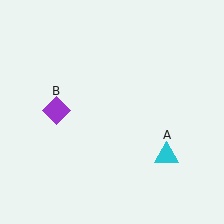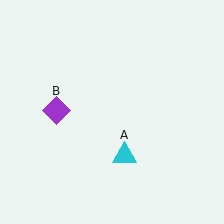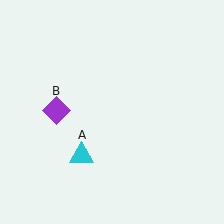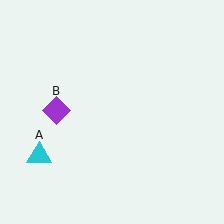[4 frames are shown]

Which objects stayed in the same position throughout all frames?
Purple diamond (object B) remained stationary.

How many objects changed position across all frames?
1 object changed position: cyan triangle (object A).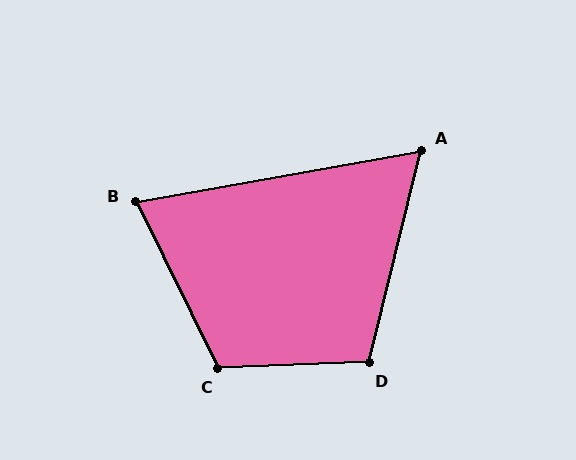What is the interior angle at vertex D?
Approximately 106 degrees (obtuse).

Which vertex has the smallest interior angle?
A, at approximately 66 degrees.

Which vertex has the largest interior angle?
C, at approximately 114 degrees.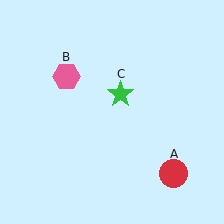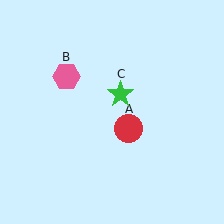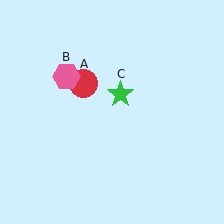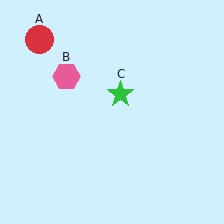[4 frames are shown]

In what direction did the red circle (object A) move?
The red circle (object A) moved up and to the left.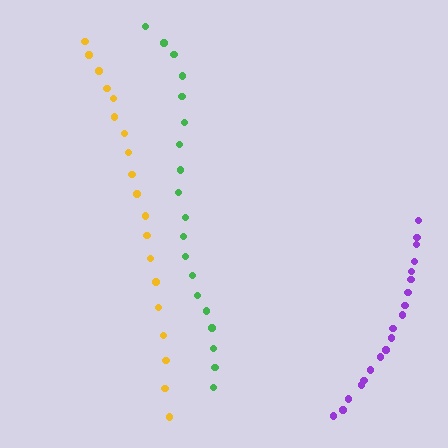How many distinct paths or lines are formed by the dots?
There are 3 distinct paths.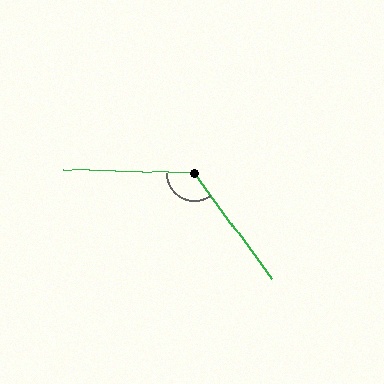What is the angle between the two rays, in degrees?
Approximately 128 degrees.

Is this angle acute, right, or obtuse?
It is obtuse.